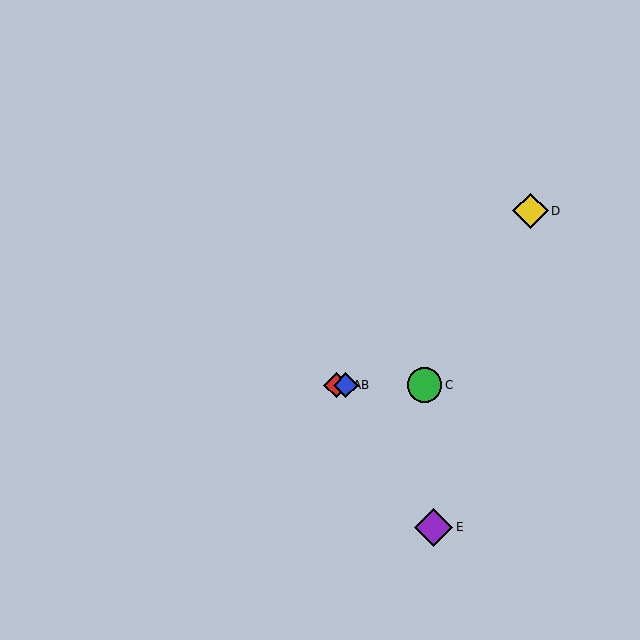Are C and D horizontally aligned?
No, C is at y≈385 and D is at y≈211.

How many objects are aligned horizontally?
3 objects (A, B, C) are aligned horizontally.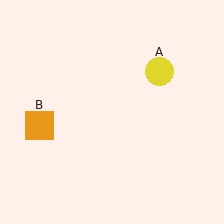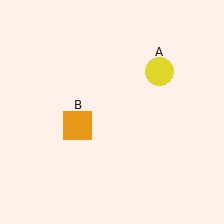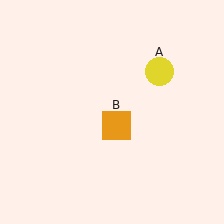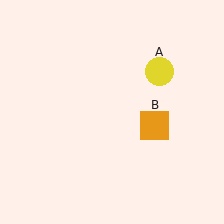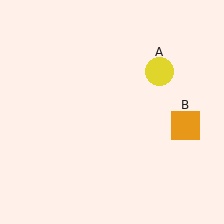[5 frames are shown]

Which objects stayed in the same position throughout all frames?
Yellow circle (object A) remained stationary.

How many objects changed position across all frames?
1 object changed position: orange square (object B).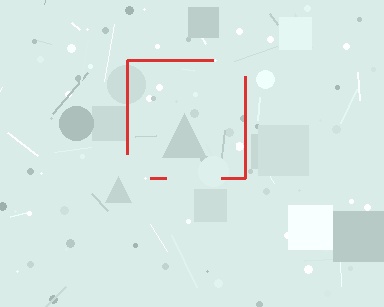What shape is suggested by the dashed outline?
The dashed outline suggests a square.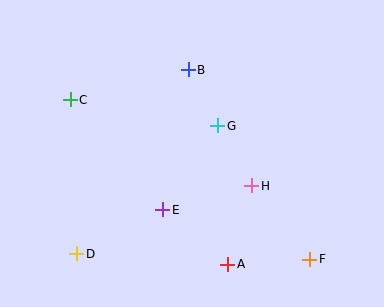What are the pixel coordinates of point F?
Point F is at (310, 259).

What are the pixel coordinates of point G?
Point G is at (218, 126).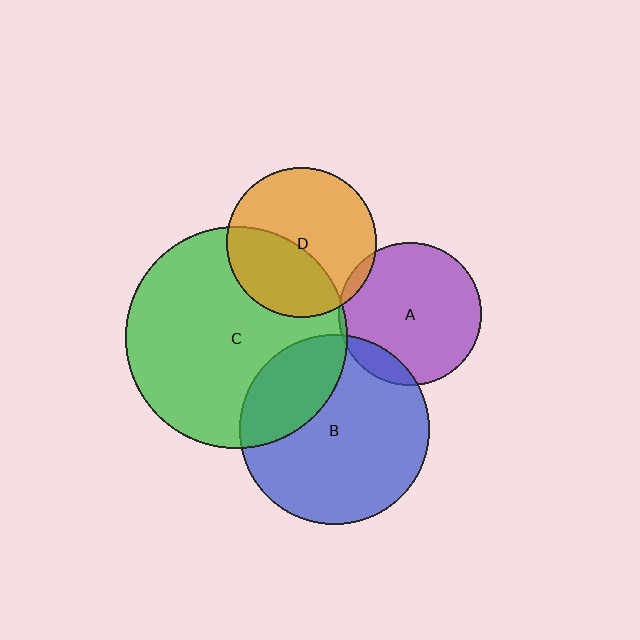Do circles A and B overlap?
Yes.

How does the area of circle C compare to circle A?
Approximately 2.4 times.